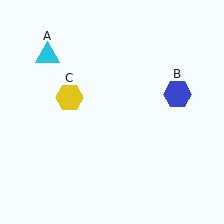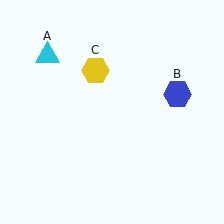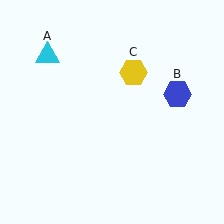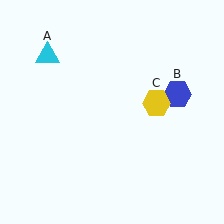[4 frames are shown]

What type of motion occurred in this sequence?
The yellow hexagon (object C) rotated clockwise around the center of the scene.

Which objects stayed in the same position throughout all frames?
Cyan triangle (object A) and blue hexagon (object B) remained stationary.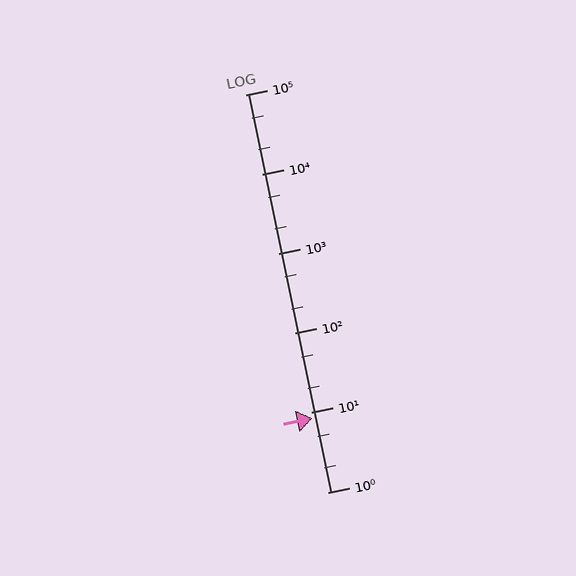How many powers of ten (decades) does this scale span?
The scale spans 5 decades, from 1 to 100000.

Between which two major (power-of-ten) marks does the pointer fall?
The pointer is between 1 and 10.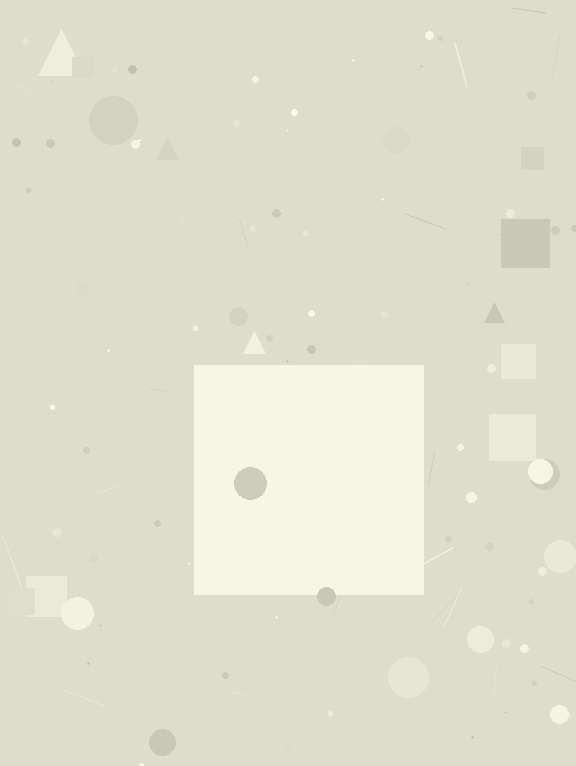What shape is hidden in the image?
A square is hidden in the image.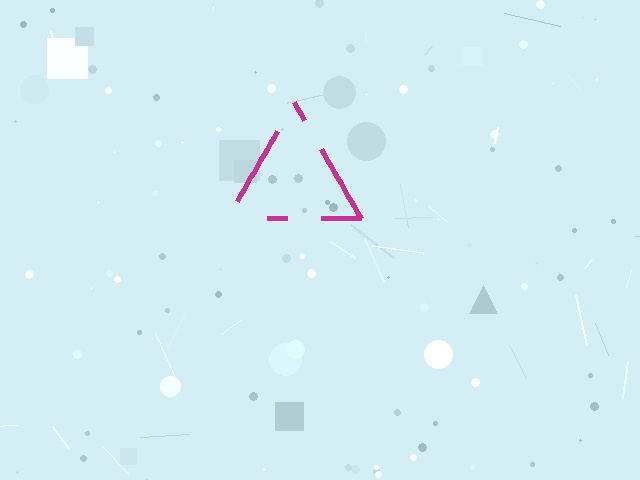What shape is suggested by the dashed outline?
The dashed outline suggests a triangle.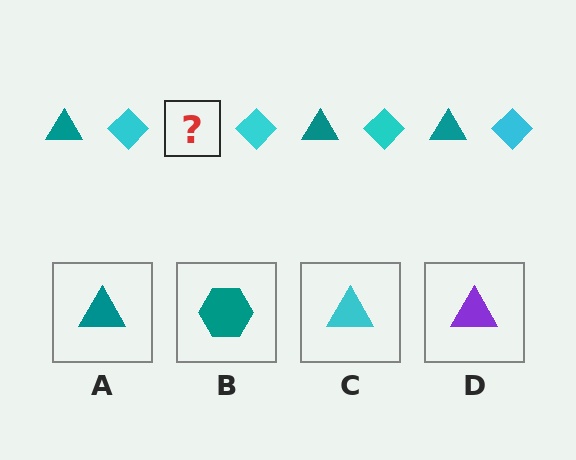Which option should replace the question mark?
Option A.